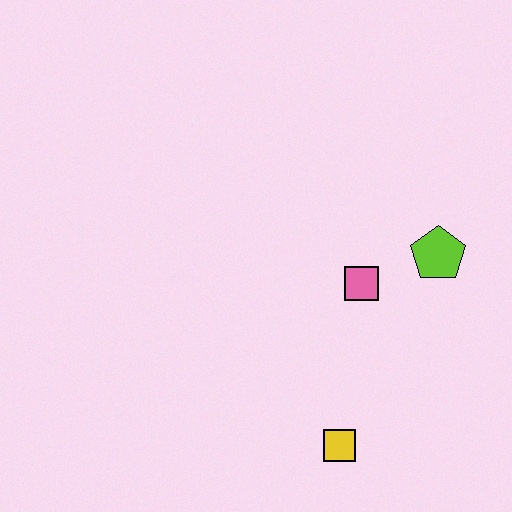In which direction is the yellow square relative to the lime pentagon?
The yellow square is below the lime pentagon.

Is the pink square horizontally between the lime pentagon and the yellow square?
Yes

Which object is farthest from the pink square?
The yellow square is farthest from the pink square.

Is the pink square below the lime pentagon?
Yes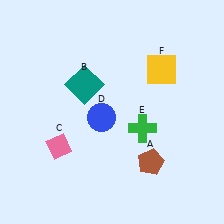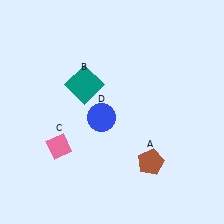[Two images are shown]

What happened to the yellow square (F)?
The yellow square (F) was removed in Image 2. It was in the top-right area of Image 1.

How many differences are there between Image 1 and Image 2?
There are 2 differences between the two images.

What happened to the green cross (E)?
The green cross (E) was removed in Image 2. It was in the bottom-right area of Image 1.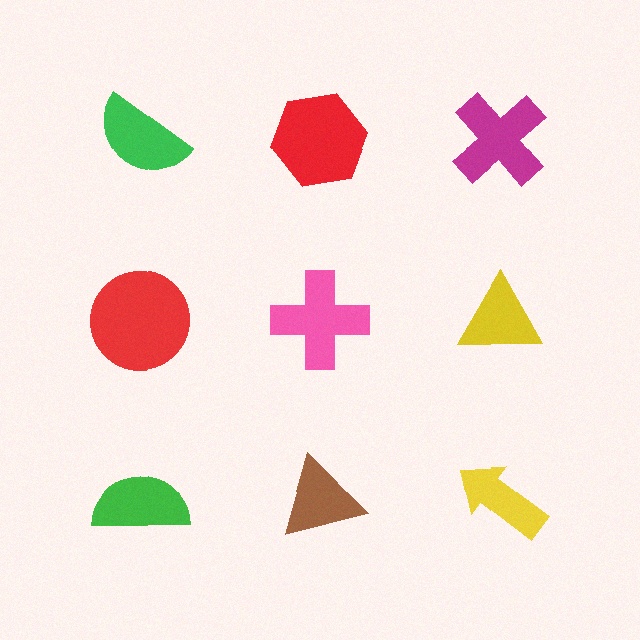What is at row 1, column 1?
A green semicircle.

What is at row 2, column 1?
A red circle.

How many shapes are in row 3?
3 shapes.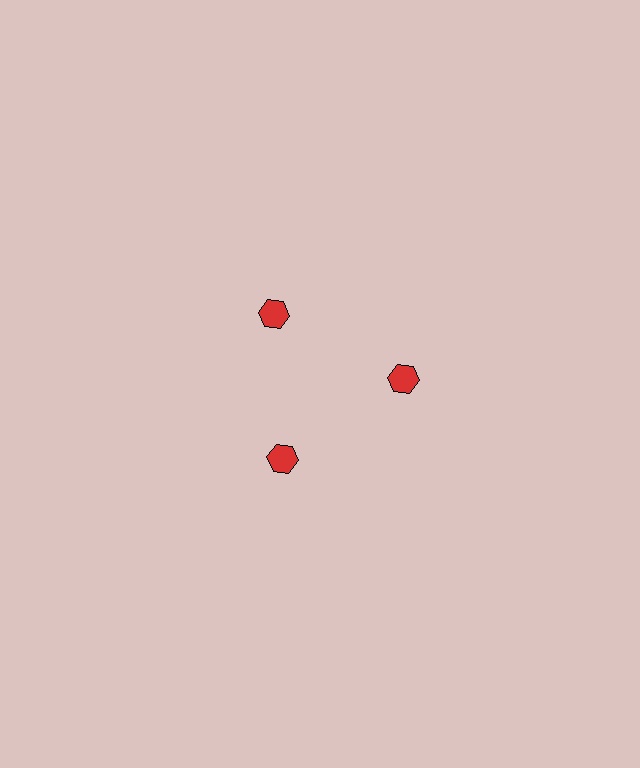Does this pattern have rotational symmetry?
Yes, this pattern has 3-fold rotational symmetry. It looks the same after rotating 120 degrees around the center.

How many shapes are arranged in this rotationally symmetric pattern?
There are 3 shapes, arranged in 3 groups of 1.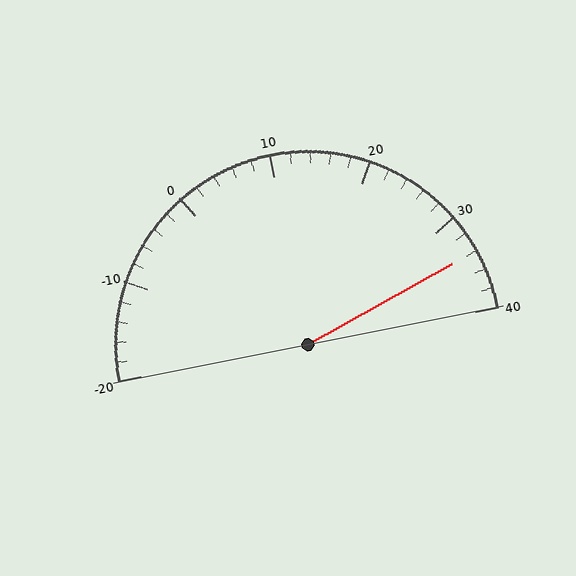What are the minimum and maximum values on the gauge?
The gauge ranges from -20 to 40.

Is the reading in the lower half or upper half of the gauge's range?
The reading is in the upper half of the range (-20 to 40).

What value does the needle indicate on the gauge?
The needle indicates approximately 34.